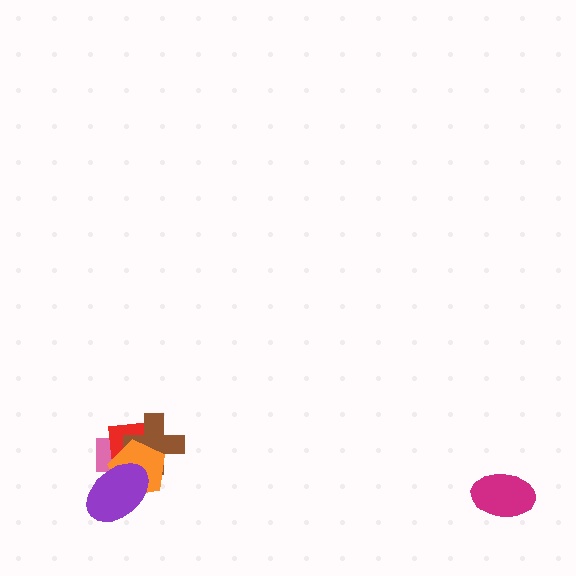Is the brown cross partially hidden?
Yes, it is partially covered by another shape.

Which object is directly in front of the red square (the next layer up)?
The brown cross is directly in front of the red square.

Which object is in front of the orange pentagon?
The purple ellipse is in front of the orange pentagon.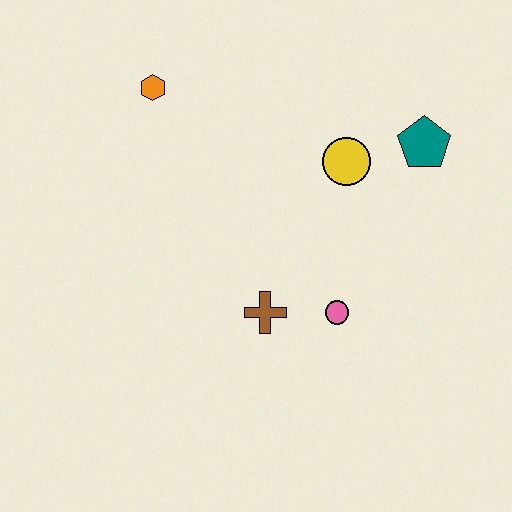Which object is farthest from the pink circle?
The orange hexagon is farthest from the pink circle.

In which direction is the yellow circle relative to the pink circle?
The yellow circle is above the pink circle.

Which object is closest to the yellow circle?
The teal pentagon is closest to the yellow circle.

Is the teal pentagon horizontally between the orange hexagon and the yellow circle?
No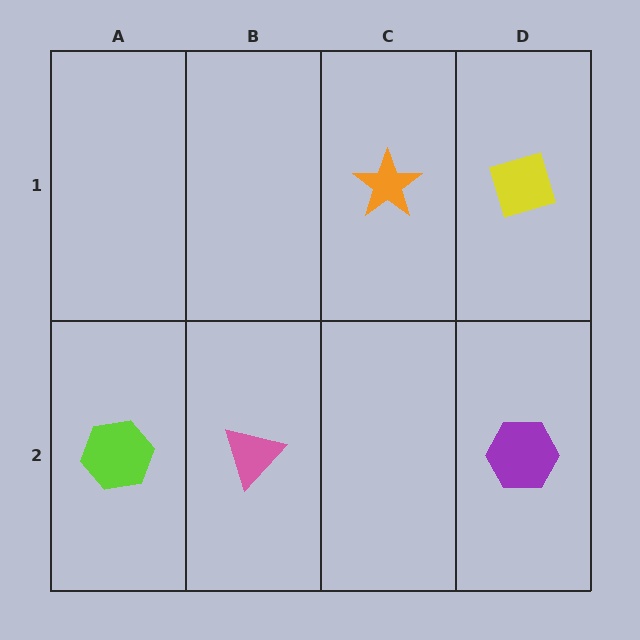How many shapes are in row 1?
2 shapes.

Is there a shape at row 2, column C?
No, that cell is empty.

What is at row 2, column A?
A lime hexagon.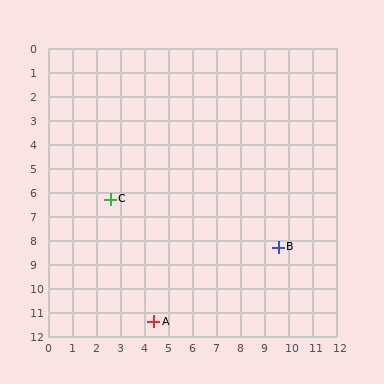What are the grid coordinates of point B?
Point B is at approximately (9.6, 8.3).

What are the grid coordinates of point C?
Point C is at approximately (2.6, 6.3).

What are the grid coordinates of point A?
Point A is at approximately (4.4, 11.4).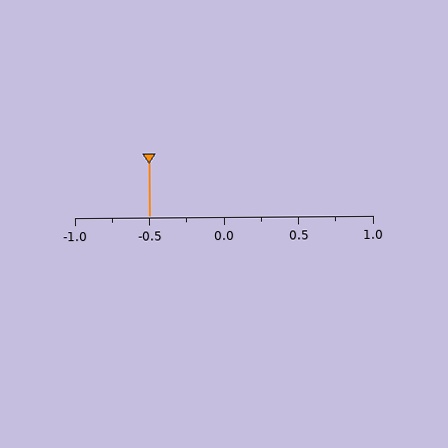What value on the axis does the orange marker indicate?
The marker indicates approximately -0.5.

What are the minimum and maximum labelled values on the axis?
The axis runs from -1.0 to 1.0.